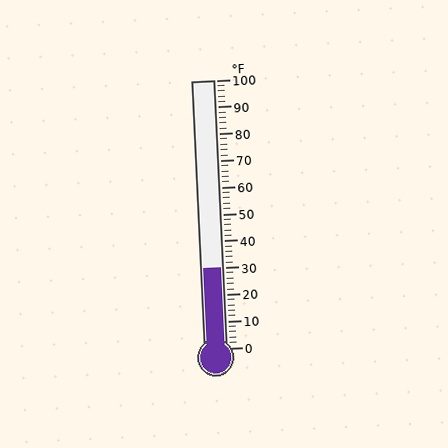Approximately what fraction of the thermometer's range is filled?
The thermometer is filled to approximately 30% of its range.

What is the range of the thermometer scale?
The thermometer scale ranges from 0°F to 100°F.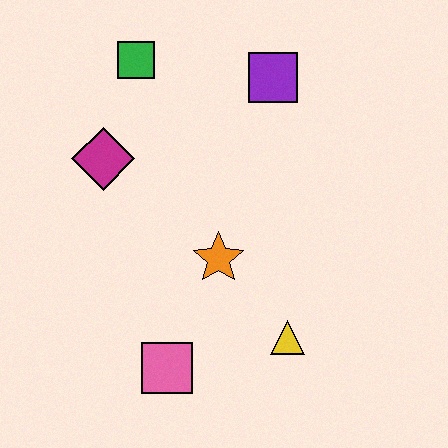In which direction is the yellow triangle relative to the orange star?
The yellow triangle is below the orange star.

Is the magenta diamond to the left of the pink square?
Yes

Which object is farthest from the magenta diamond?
The yellow triangle is farthest from the magenta diamond.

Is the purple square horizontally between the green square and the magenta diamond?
No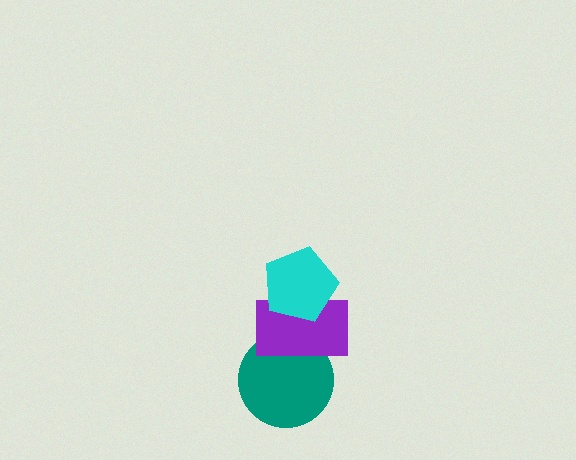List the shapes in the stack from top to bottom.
From top to bottom: the cyan pentagon, the purple rectangle, the teal circle.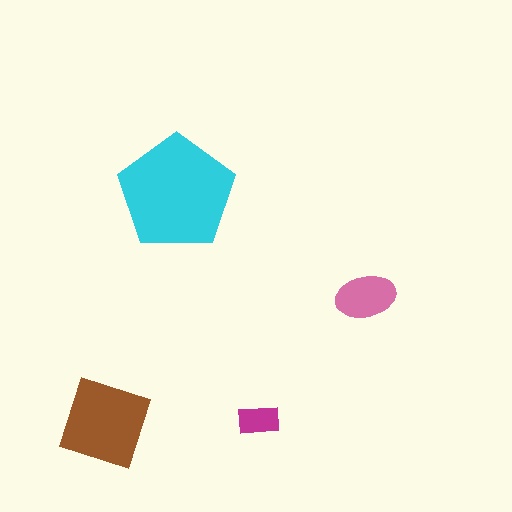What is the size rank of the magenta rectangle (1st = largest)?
4th.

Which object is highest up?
The cyan pentagon is topmost.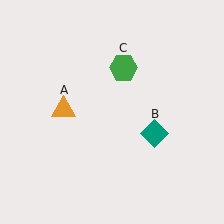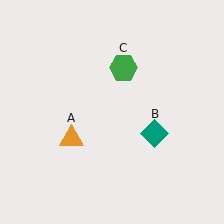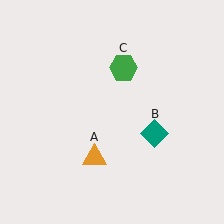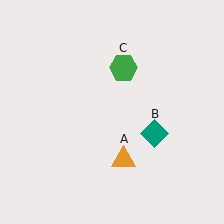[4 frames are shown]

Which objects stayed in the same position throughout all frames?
Teal diamond (object B) and green hexagon (object C) remained stationary.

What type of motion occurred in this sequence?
The orange triangle (object A) rotated counterclockwise around the center of the scene.